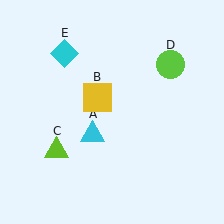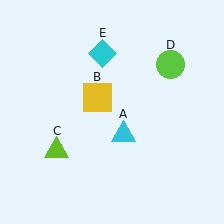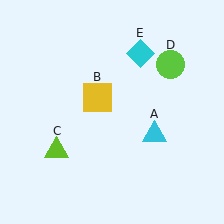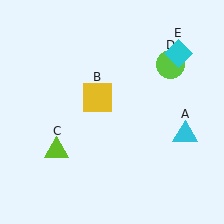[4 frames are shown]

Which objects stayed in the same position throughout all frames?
Yellow square (object B) and lime triangle (object C) and lime circle (object D) remained stationary.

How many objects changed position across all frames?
2 objects changed position: cyan triangle (object A), cyan diamond (object E).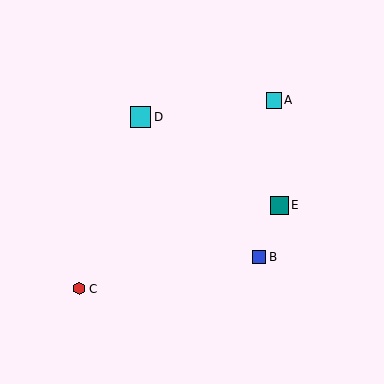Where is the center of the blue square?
The center of the blue square is at (259, 257).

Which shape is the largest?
The cyan square (labeled D) is the largest.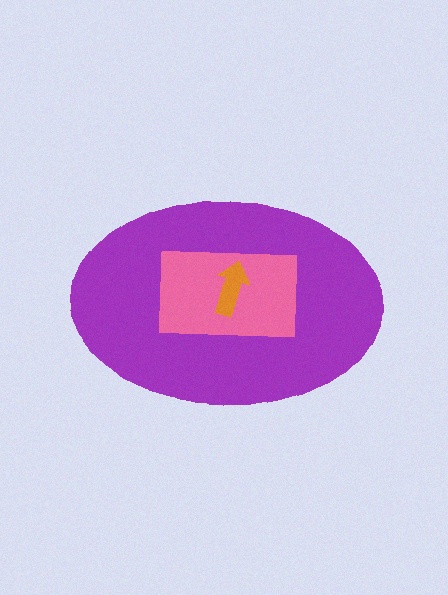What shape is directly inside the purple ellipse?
The pink rectangle.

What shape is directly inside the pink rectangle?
The orange arrow.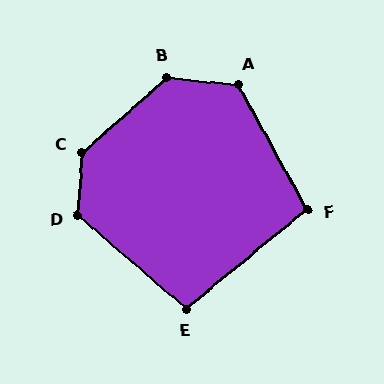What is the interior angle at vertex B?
Approximately 133 degrees (obtuse).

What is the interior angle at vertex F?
Approximately 101 degrees (obtuse).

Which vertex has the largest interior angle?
C, at approximately 135 degrees.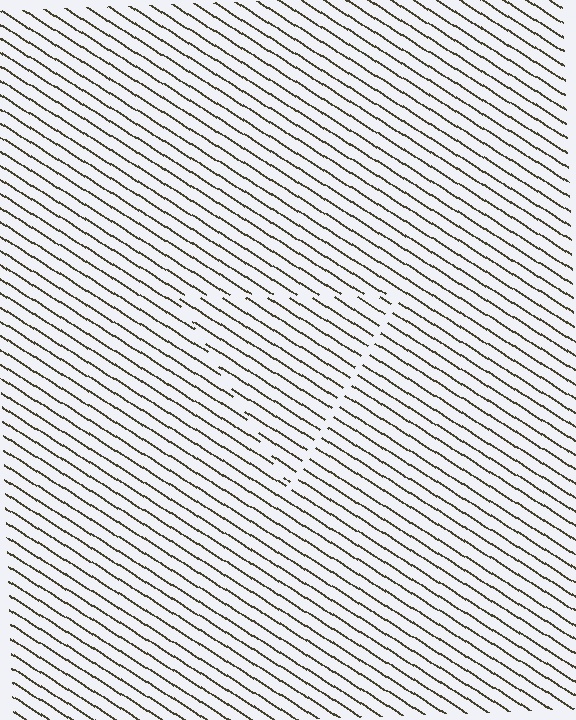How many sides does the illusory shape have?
3 sides — the line-ends trace a triangle.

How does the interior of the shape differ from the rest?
The interior of the shape contains the same grating, shifted by half a period — the contour is defined by the phase discontinuity where line-ends from the inner and outer gratings abut.